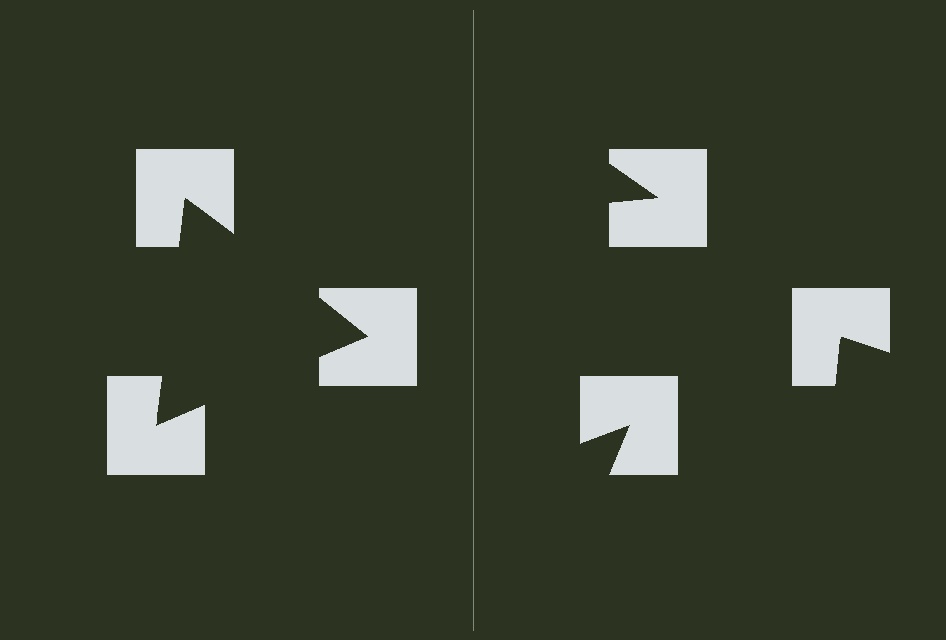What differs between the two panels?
The notched squares are positioned identically on both sides; only the wedge orientations differ. On the left they align to a triangle; on the right they are misaligned.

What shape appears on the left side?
An illusory triangle.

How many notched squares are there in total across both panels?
6 — 3 on each side.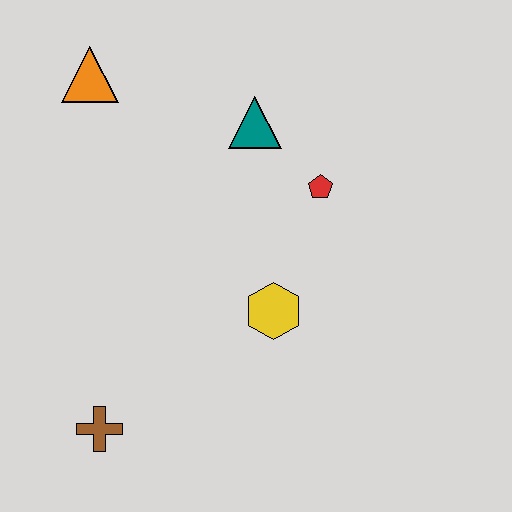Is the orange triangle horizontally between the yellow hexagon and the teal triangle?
No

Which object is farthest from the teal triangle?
The brown cross is farthest from the teal triangle.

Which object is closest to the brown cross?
The yellow hexagon is closest to the brown cross.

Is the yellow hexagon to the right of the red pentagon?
No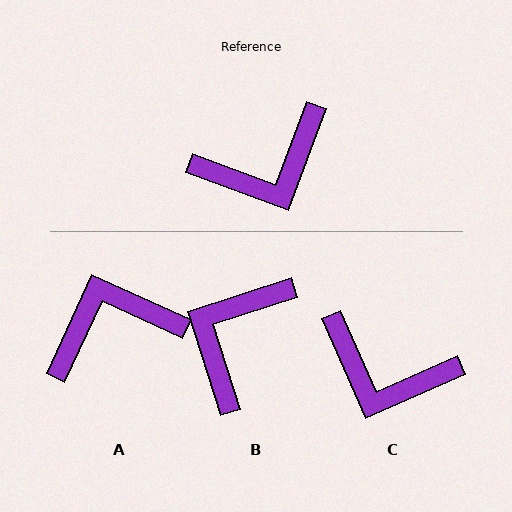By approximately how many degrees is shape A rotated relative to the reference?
Approximately 176 degrees counter-clockwise.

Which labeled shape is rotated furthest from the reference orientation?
A, about 176 degrees away.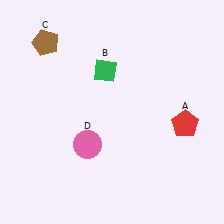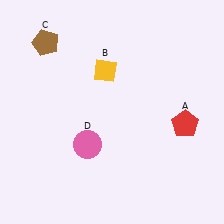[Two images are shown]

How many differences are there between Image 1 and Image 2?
There is 1 difference between the two images.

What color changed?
The diamond (B) changed from green in Image 1 to yellow in Image 2.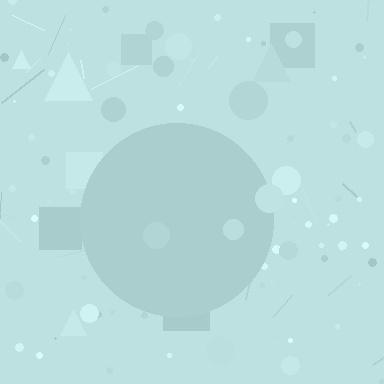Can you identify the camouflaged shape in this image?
The camouflaged shape is a circle.